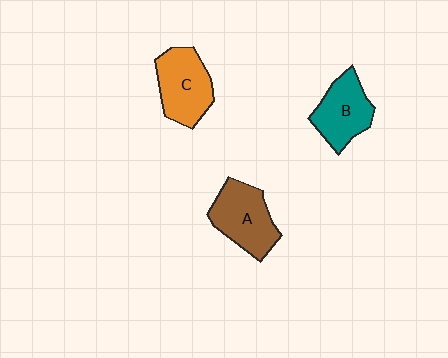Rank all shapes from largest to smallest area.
From largest to smallest: A (brown), C (orange), B (teal).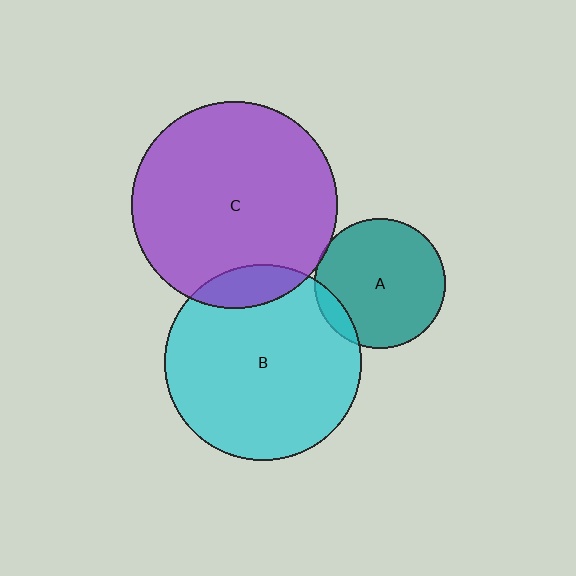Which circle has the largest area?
Circle C (purple).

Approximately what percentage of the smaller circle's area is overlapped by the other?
Approximately 10%.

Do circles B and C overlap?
Yes.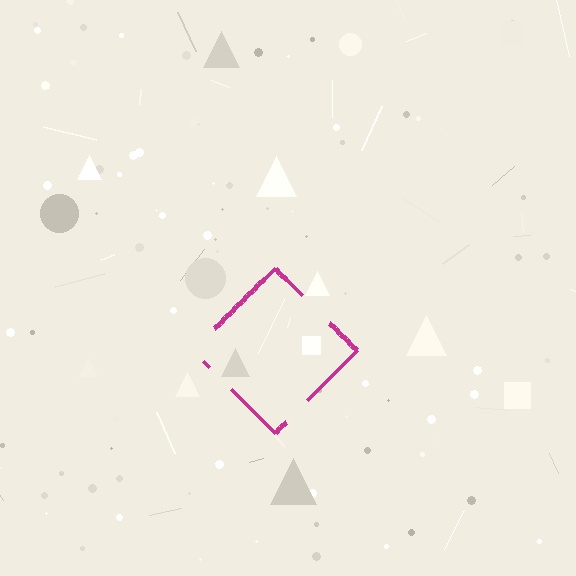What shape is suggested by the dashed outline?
The dashed outline suggests a diamond.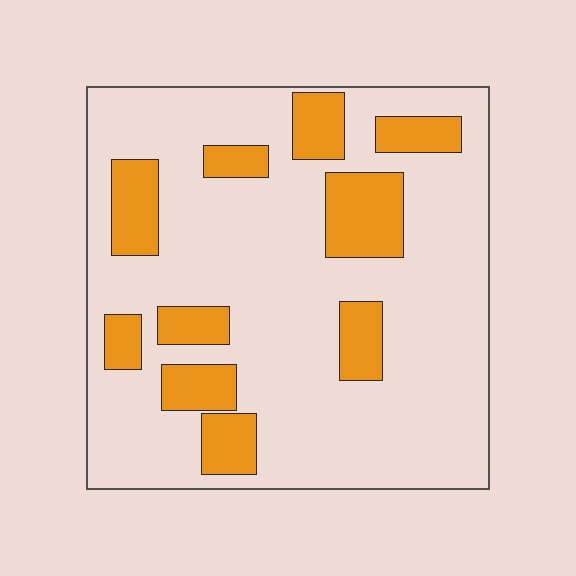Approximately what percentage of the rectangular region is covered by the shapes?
Approximately 20%.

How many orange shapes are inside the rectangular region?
10.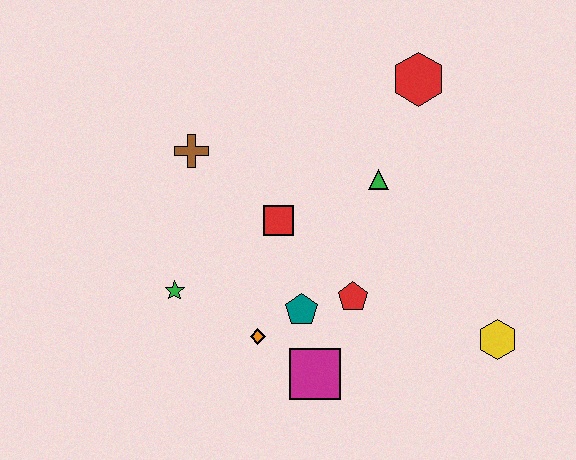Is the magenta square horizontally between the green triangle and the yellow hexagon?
No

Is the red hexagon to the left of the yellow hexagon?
Yes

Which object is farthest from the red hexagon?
The green star is farthest from the red hexagon.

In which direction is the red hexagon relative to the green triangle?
The red hexagon is above the green triangle.